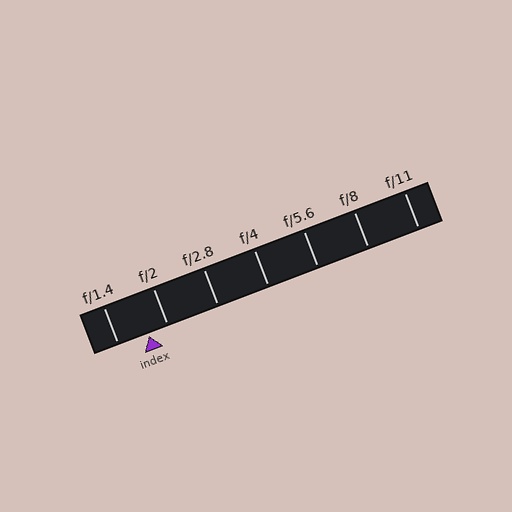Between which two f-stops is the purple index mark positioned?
The index mark is between f/1.4 and f/2.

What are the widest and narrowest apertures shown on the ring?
The widest aperture shown is f/1.4 and the narrowest is f/11.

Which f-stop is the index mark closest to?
The index mark is closest to f/2.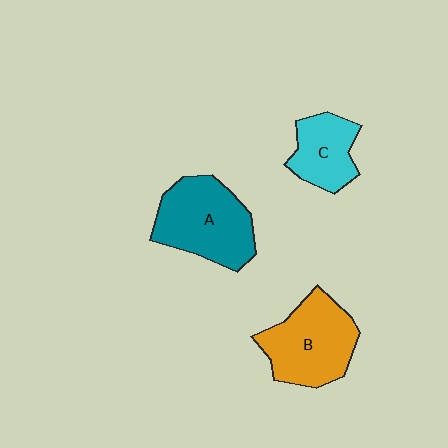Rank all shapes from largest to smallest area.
From largest to smallest: A (teal), B (orange), C (cyan).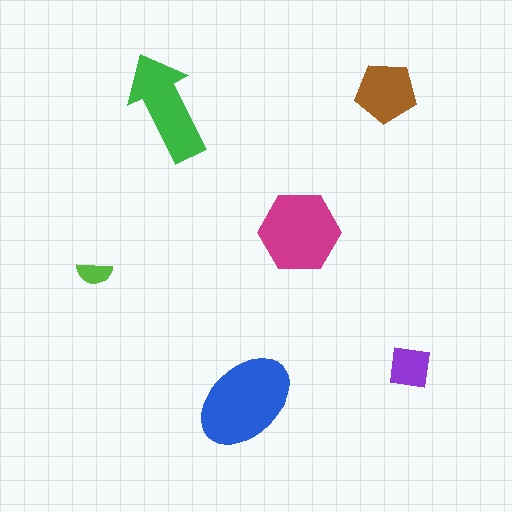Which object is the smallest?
The lime semicircle.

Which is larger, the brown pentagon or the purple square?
The brown pentagon.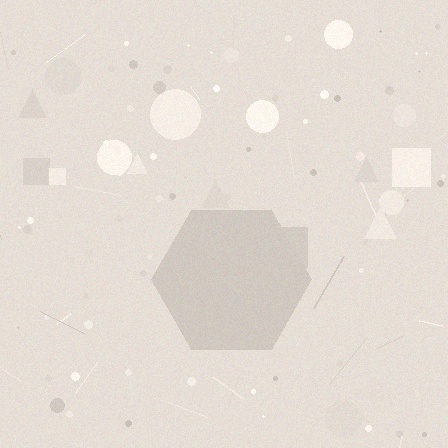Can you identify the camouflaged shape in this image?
The camouflaged shape is a hexagon.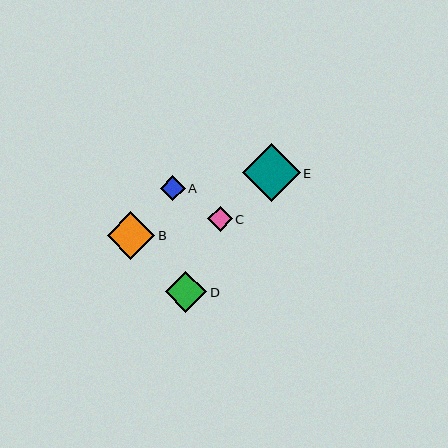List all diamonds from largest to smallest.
From largest to smallest: E, B, D, A, C.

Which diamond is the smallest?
Diamond C is the smallest with a size of approximately 25 pixels.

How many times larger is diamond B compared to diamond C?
Diamond B is approximately 1.9 times the size of diamond C.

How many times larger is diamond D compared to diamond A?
Diamond D is approximately 1.7 times the size of diamond A.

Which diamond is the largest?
Diamond E is the largest with a size of approximately 58 pixels.